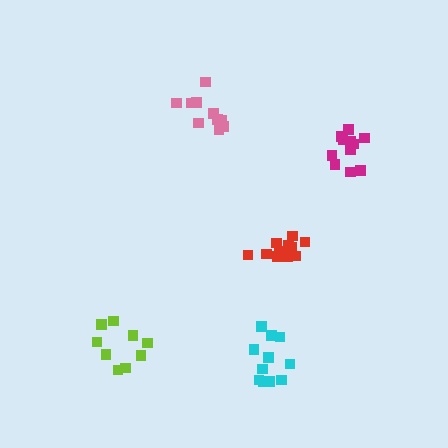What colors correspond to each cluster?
The clusters are colored: red, cyan, pink, lime, magenta.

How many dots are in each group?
Group 1: 12 dots, Group 2: 11 dots, Group 3: 10 dots, Group 4: 9 dots, Group 5: 11 dots (53 total).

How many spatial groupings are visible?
There are 5 spatial groupings.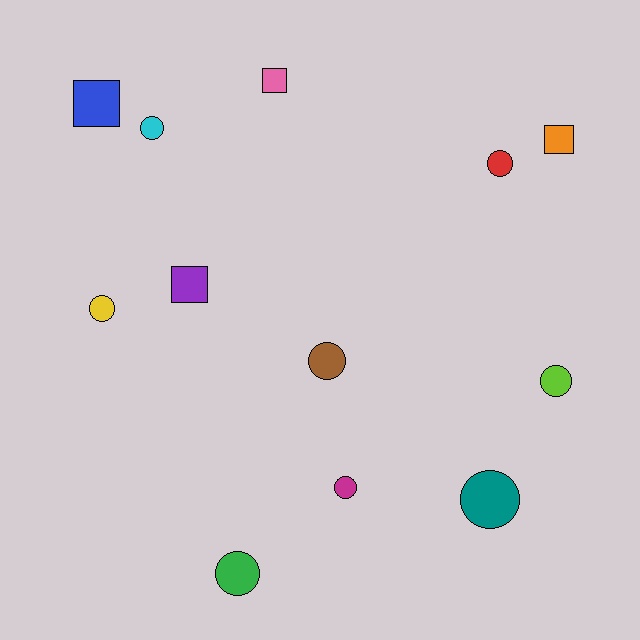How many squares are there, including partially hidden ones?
There are 4 squares.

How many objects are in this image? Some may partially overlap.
There are 12 objects.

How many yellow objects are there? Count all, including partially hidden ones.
There is 1 yellow object.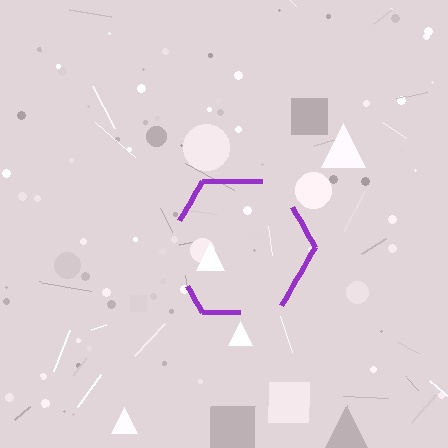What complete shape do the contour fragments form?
The contour fragments form a hexagon.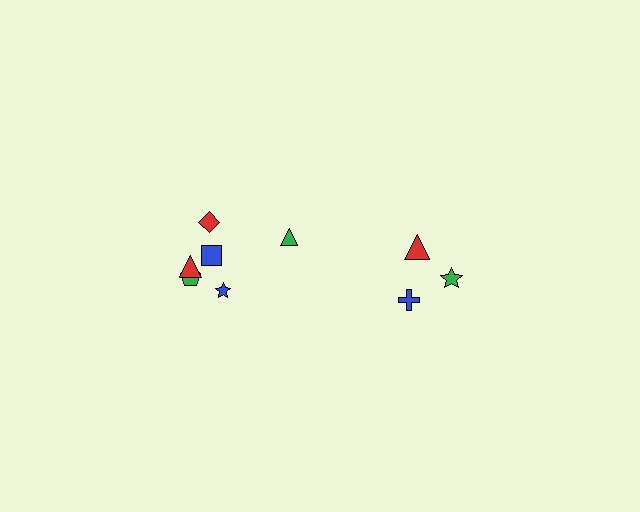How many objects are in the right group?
There are 3 objects.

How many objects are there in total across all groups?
There are 9 objects.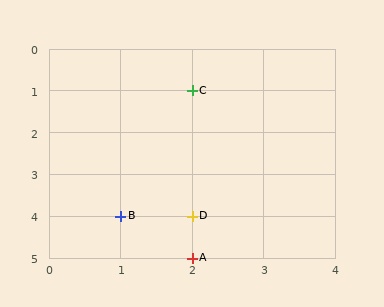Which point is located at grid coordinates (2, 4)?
Point D is at (2, 4).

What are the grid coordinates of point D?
Point D is at grid coordinates (2, 4).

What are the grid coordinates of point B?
Point B is at grid coordinates (1, 4).